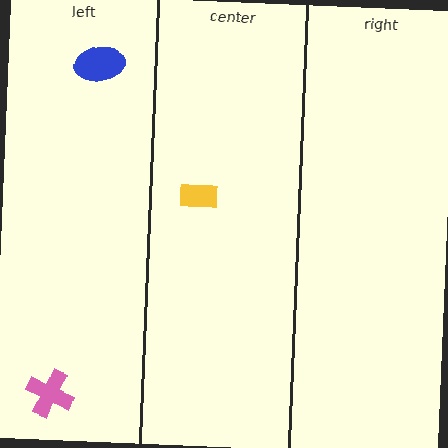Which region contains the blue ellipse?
The left region.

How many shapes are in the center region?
1.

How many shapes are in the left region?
2.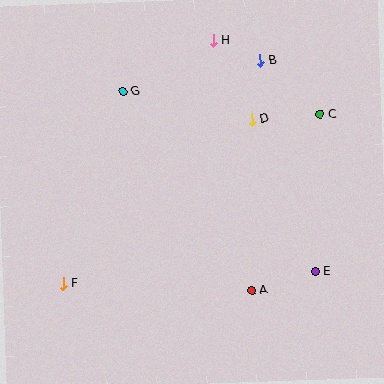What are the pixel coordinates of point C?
Point C is at (320, 114).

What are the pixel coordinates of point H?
Point H is at (213, 41).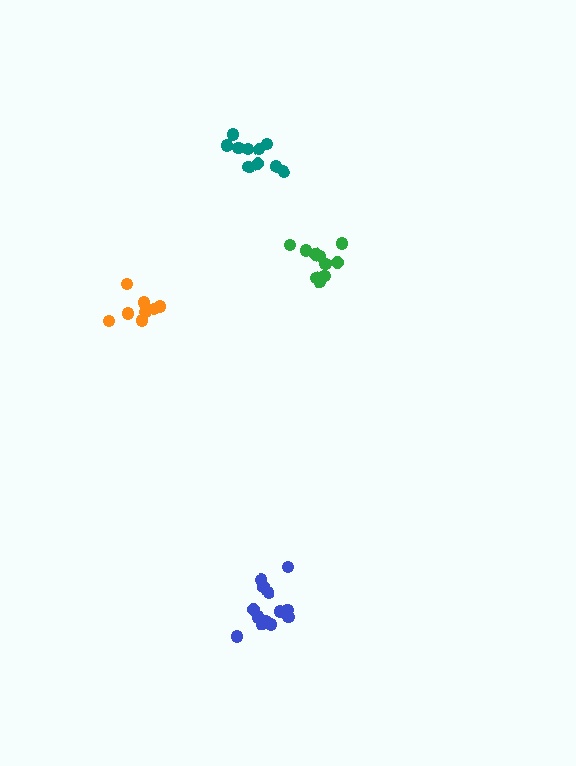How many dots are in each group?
Group 1: 10 dots, Group 2: 8 dots, Group 3: 10 dots, Group 4: 13 dots (41 total).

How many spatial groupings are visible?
There are 4 spatial groupings.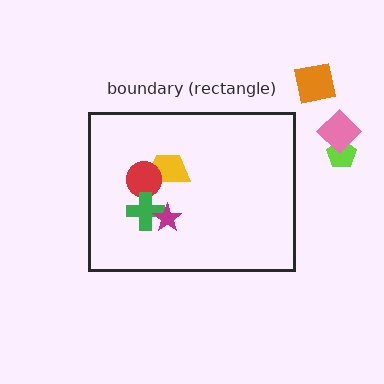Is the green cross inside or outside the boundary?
Inside.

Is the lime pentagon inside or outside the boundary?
Outside.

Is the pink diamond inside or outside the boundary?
Outside.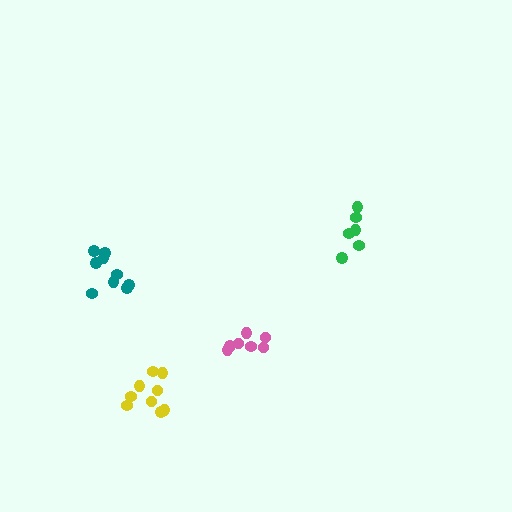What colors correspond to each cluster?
The clusters are colored: green, pink, teal, yellow.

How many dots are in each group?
Group 1: 6 dots, Group 2: 7 dots, Group 3: 9 dots, Group 4: 9 dots (31 total).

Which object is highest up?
The green cluster is topmost.